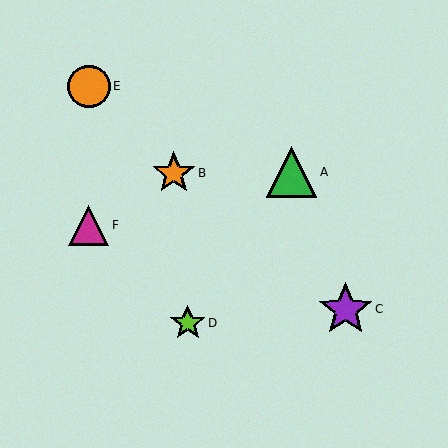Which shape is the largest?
The purple star (labeled C) is the largest.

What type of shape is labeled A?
Shape A is a green triangle.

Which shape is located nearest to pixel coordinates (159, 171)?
The orange star (labeled B) at (174, 173) is nearest to that location.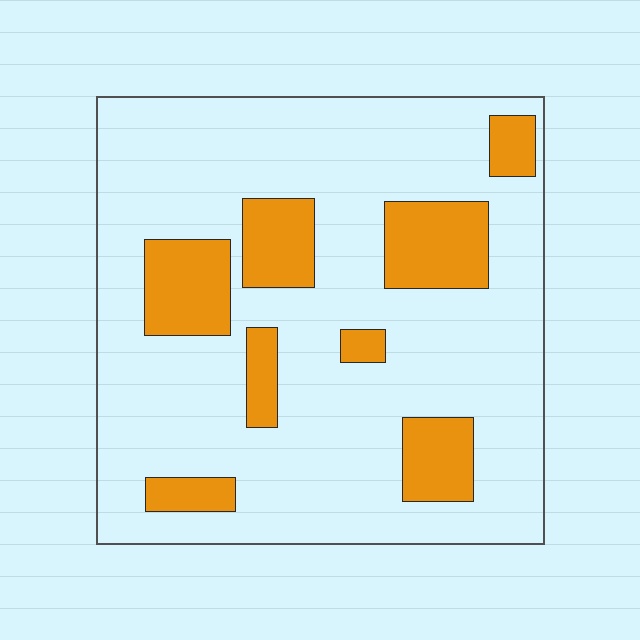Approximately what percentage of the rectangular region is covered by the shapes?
Approximately 20%.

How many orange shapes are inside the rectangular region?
8.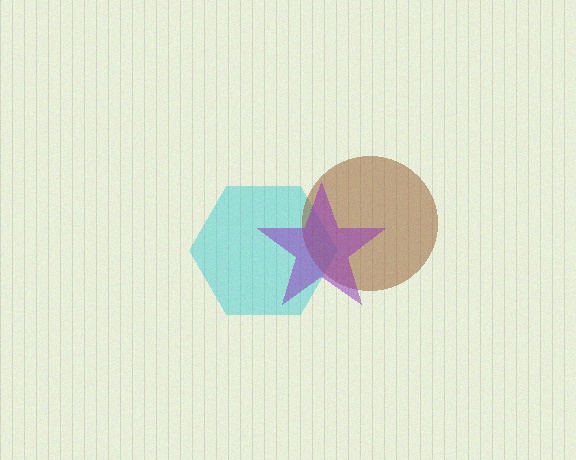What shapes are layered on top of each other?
The layered shapes are: a cyan hexagon, a brown circle, a purple star.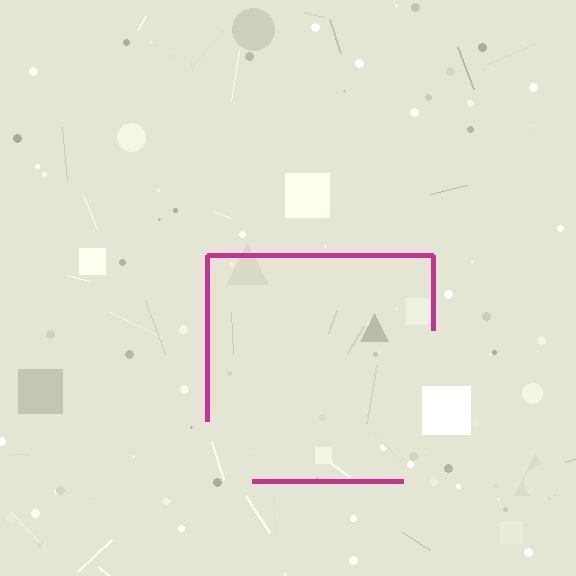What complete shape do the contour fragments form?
The contour fragments form a square.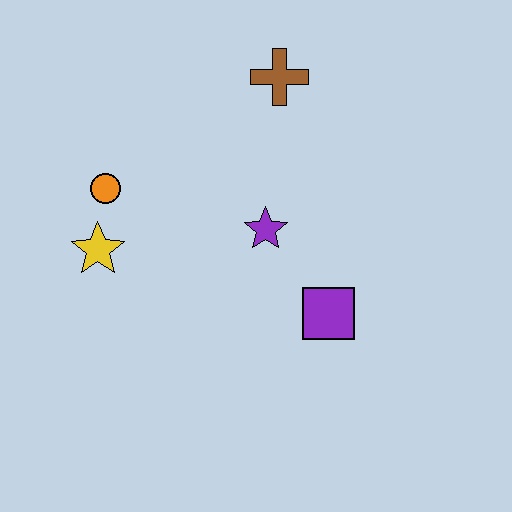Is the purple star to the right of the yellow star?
Yes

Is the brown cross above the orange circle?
Yes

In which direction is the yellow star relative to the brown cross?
The yellow star is to the left of the brown cross.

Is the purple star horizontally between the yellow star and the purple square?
Yes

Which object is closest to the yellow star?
The orange circle is closest to the yellow star.